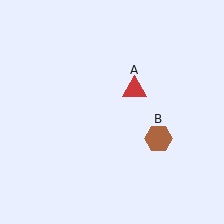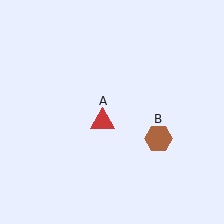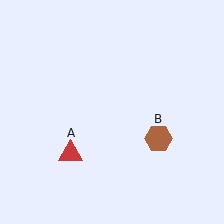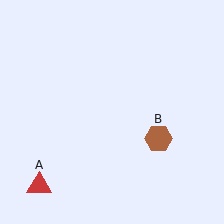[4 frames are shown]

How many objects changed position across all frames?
1 object changed position: red triangle (object A).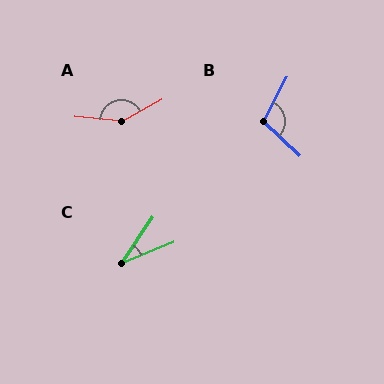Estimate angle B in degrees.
Approximately 106 degrees.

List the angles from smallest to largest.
C (33°), B (106°), A (146°).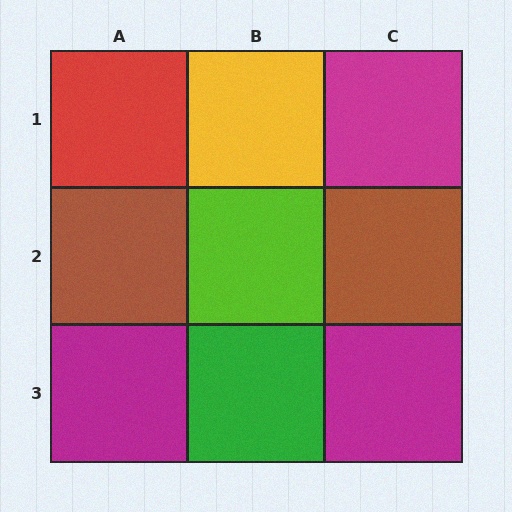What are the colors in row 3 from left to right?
Magenta, green, magenta.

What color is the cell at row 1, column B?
Yellow.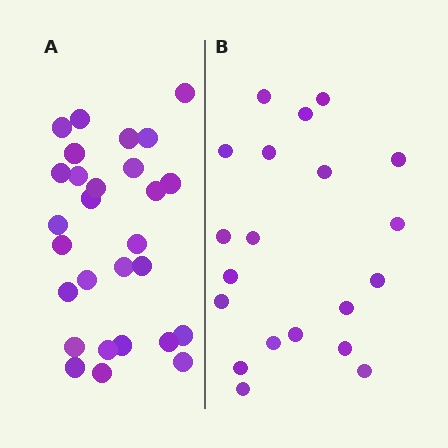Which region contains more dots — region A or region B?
Region A (the left region) has more dots.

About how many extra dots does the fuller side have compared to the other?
Region A has roughly 8 or so more dots than region B.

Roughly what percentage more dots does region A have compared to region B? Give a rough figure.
About 40% more.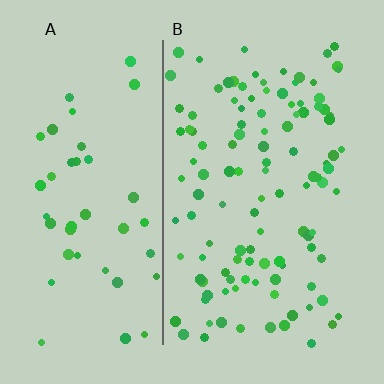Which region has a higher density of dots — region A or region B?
B (the right).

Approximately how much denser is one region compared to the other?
Approximately 2.5× — region B over region A.